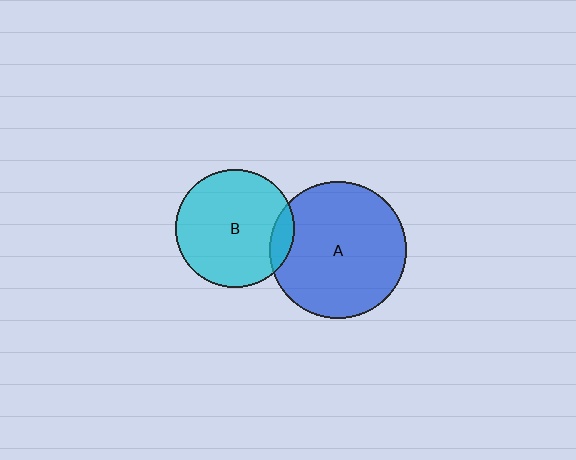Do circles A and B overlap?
Yes.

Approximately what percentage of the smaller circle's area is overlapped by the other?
Approximately 10%.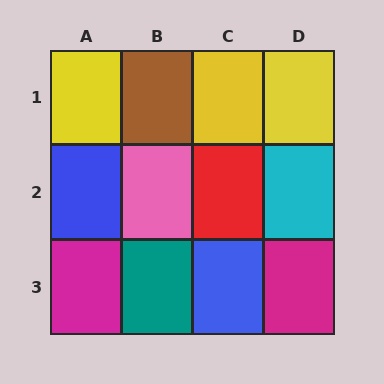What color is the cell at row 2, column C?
Red.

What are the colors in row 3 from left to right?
Magenta, teal, blue, magenta.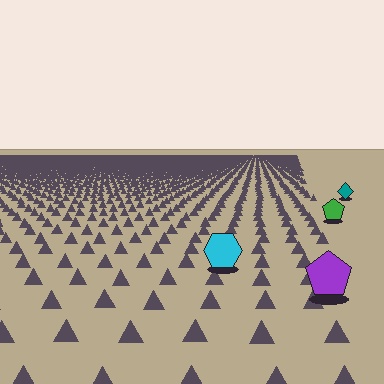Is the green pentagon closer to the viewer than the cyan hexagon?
No. The cyan hexagon is closer — you can tell from the texture gradient: the ground texture is coarser near it.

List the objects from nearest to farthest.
From nearest to farthest: the purple pentagon, the cyan hexagon, the green pentagon, the teal diamond.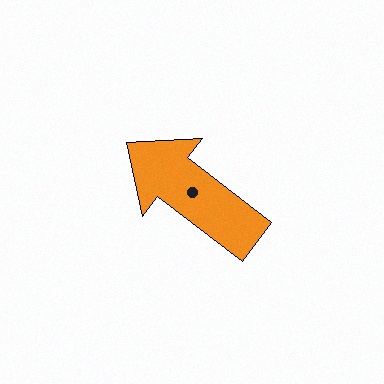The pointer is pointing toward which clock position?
Roughly 10 o'clock.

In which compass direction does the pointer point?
Northwest.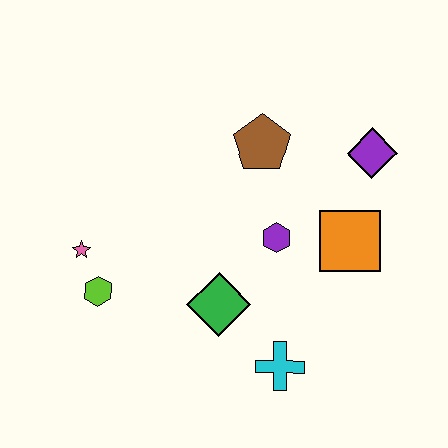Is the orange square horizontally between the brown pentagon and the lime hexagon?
No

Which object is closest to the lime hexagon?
The pink star is closest to the lime hexagon.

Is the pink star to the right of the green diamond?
No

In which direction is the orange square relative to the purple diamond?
The orange square is below the purple diamond.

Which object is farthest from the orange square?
The pink star is farthest from the orange square.